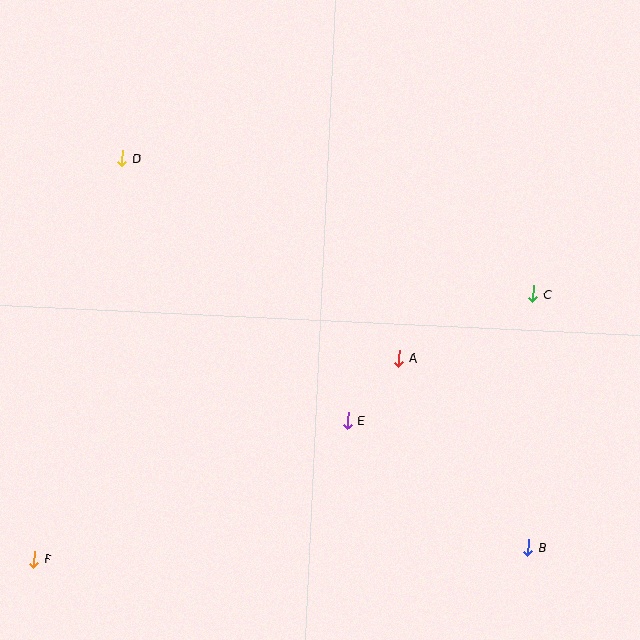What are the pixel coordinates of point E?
Point E is at (348, 421).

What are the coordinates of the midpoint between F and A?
The midpoint between F and A is at (217, 458).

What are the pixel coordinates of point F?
Point F is at (34, 559).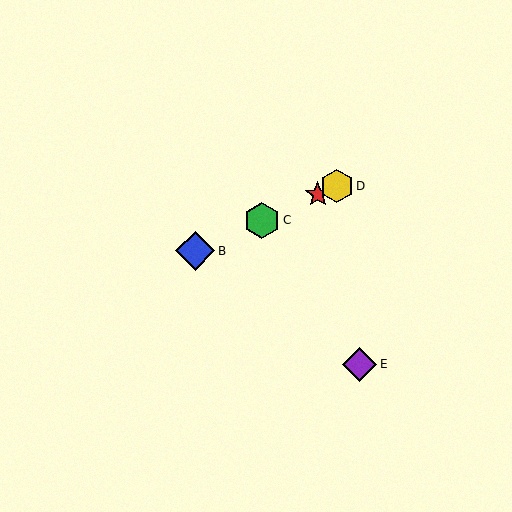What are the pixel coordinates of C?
Object C is at (262, 220).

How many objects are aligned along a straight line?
4 objects (A, B, C, D) are aligned along a straight line.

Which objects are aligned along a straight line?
Objects A, B, C, D are aligned along a straight line.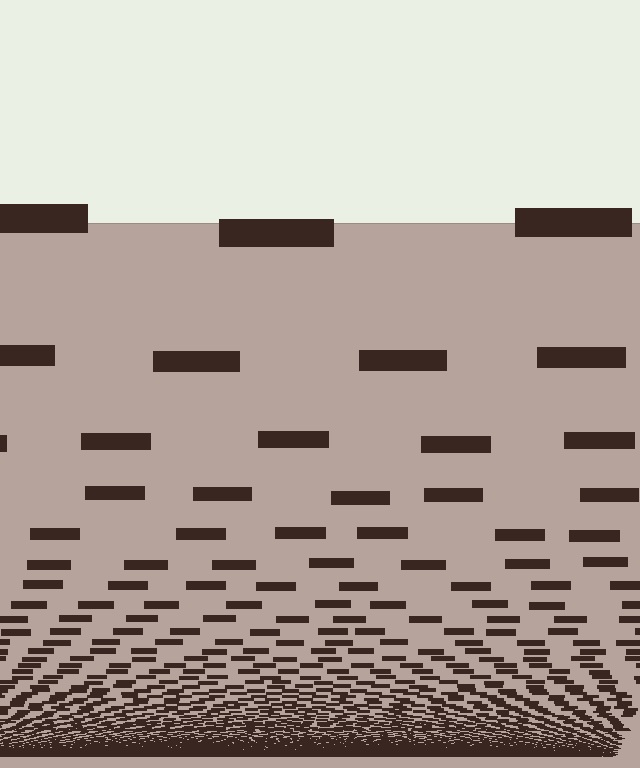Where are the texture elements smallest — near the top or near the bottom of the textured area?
Near the bottom.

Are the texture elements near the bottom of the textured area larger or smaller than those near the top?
Smaller. The gradient is inverted — elements near the bottom are smaller and denser.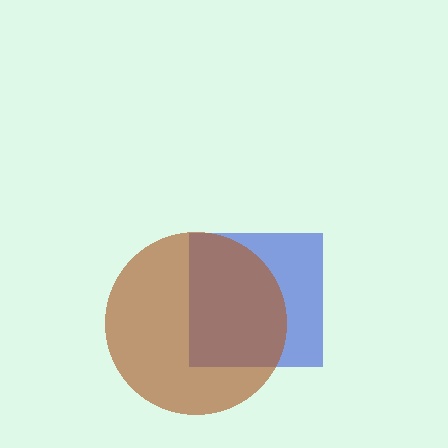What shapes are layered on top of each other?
The layered shapes are: a blue square, a brown circle.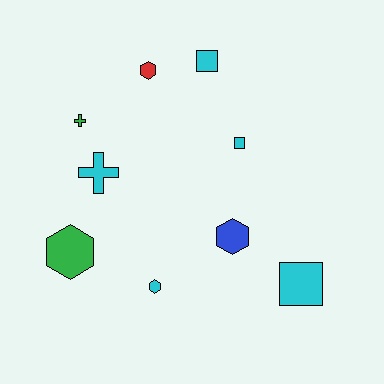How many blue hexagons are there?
There is 1 blue hexagon.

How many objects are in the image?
There are 9 objects.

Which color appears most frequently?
Cyan, with 5 objects.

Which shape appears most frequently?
Hexagon, with 4 objects.